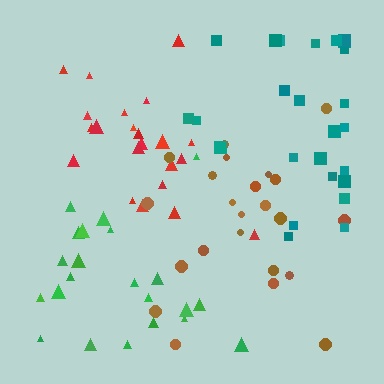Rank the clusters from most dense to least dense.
red, green, brown, teal.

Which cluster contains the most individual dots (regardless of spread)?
Teal (25).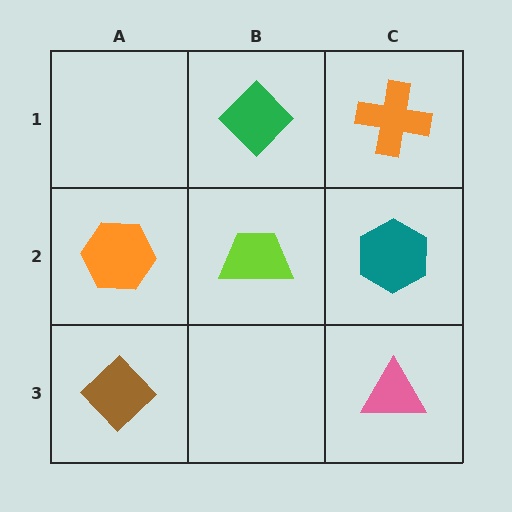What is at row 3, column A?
A brown diamond.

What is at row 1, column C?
An orange cross.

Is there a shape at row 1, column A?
No, that cell is empty.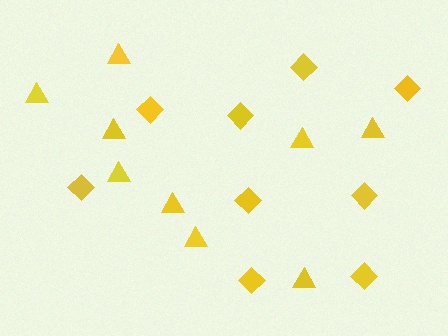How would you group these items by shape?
There are 2 groups: one group of triangles (9) and one group of diamonds (9).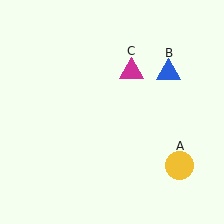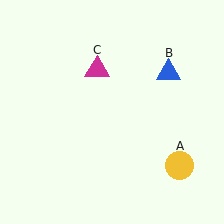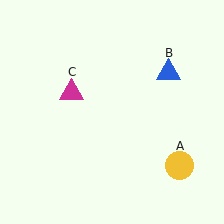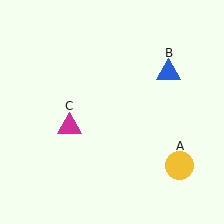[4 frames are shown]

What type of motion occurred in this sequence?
The magenta triangle (object C) rotated counterclockwise around the center of the scene.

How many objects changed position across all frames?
1 object changed position: magenta triangle (object C).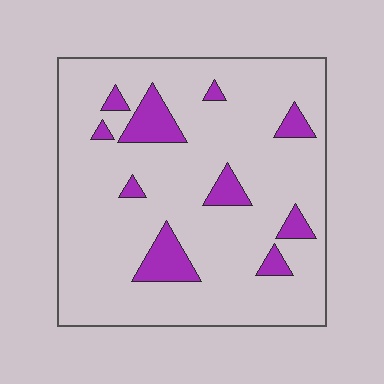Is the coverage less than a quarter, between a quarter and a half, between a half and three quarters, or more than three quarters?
Less than a quarter.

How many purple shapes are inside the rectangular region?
10.